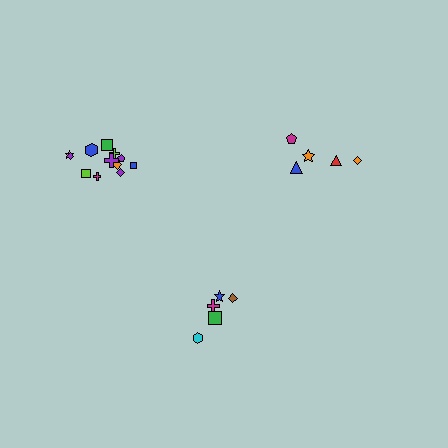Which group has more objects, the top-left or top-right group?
The top-left group.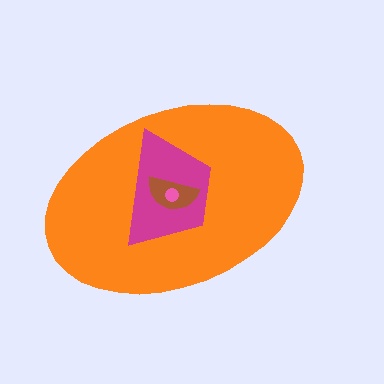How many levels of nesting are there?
4.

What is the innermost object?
The pink circle.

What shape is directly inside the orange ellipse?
The magenta trapezoid.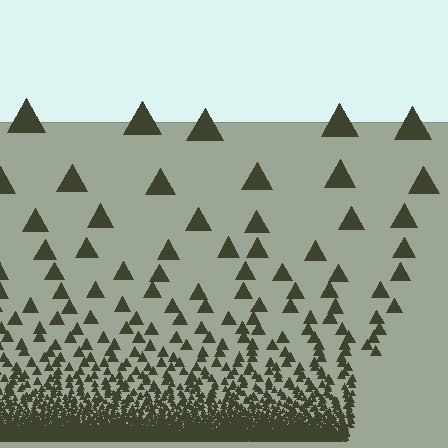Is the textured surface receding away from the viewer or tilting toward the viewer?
The surface appears to tilt toward the viewer. Texture elements get larger and sparser toward the top.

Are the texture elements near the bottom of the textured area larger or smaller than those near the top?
Smaller. The gradient is inverted — elements near the bottom are smaller and denser.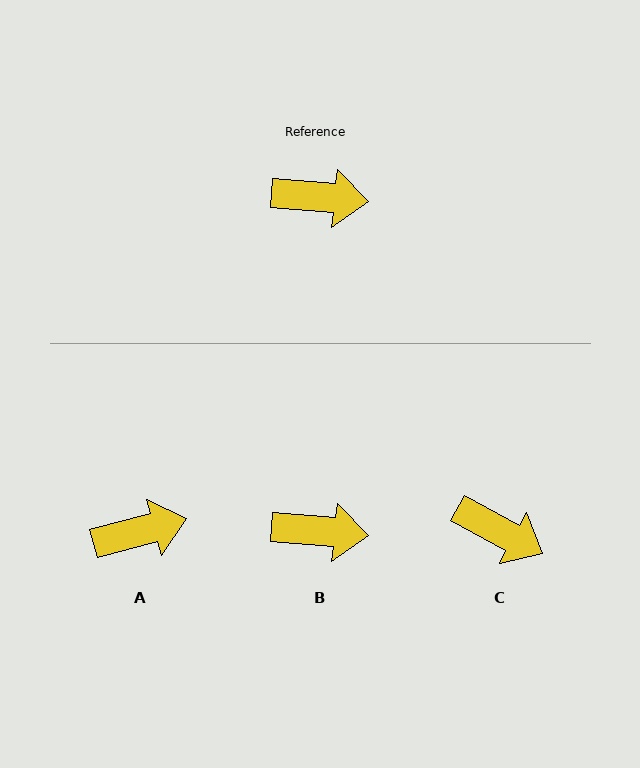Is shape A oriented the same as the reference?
No, it is off by about 20 degrees.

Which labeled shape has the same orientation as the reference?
B.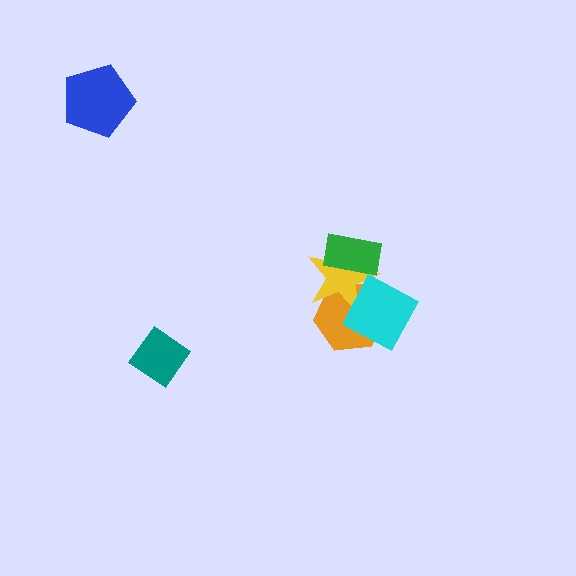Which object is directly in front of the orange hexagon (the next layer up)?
The yellow star is directly in front of the orange hexagon.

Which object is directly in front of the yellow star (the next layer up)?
The cyan diamond is directly in front of the yellow star.